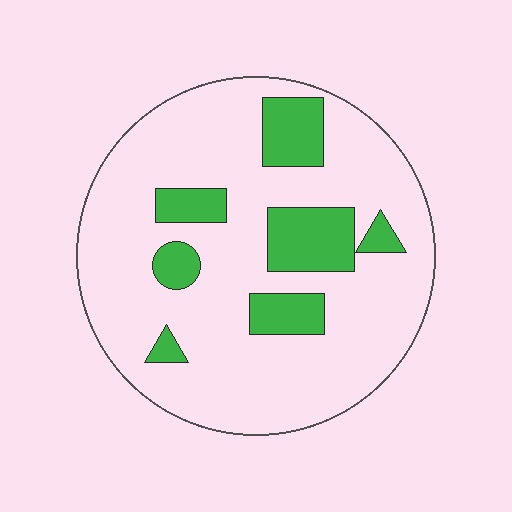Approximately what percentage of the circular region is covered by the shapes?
Approximately 20%.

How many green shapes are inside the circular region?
7.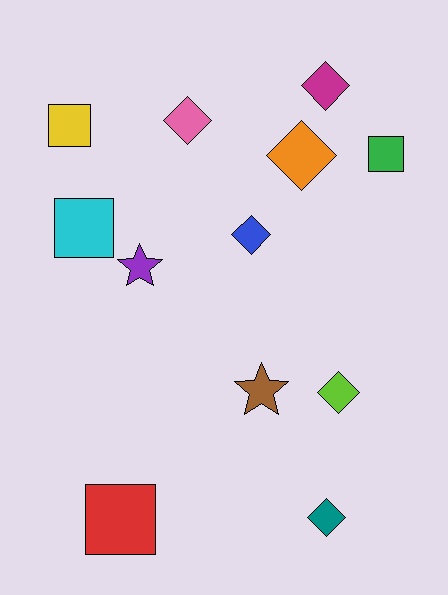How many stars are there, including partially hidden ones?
There are 2 stars.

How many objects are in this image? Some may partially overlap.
There are 12 objects.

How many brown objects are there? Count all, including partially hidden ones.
There is 1 brown object.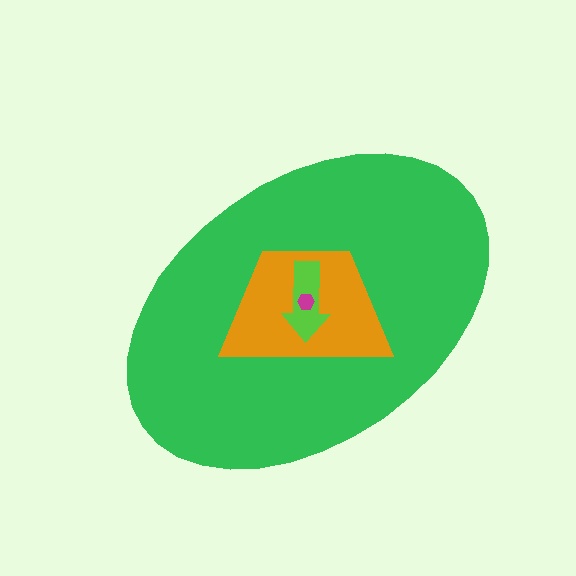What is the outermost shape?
The green ellipse.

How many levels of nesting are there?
4.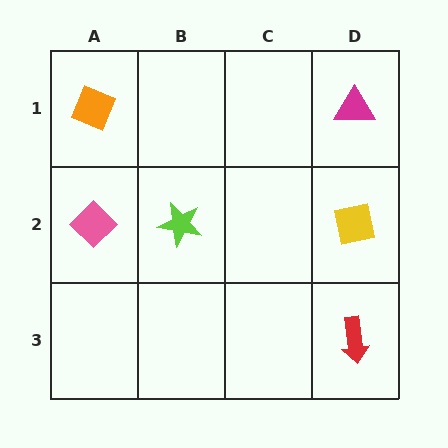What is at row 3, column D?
A red arrow.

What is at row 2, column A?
A pink diamond.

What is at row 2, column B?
A lime star.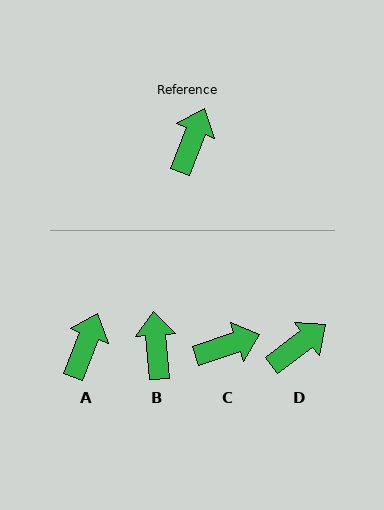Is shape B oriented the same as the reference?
No, it is off by about 26 degrees.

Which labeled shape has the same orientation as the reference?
A.